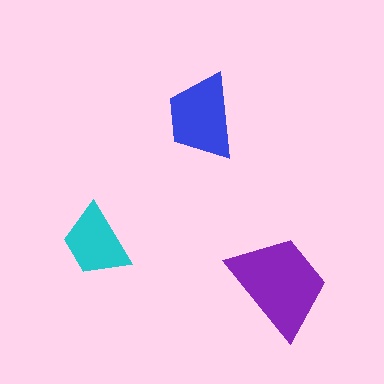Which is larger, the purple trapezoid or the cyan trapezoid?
The purple one.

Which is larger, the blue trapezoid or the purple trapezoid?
The purple one.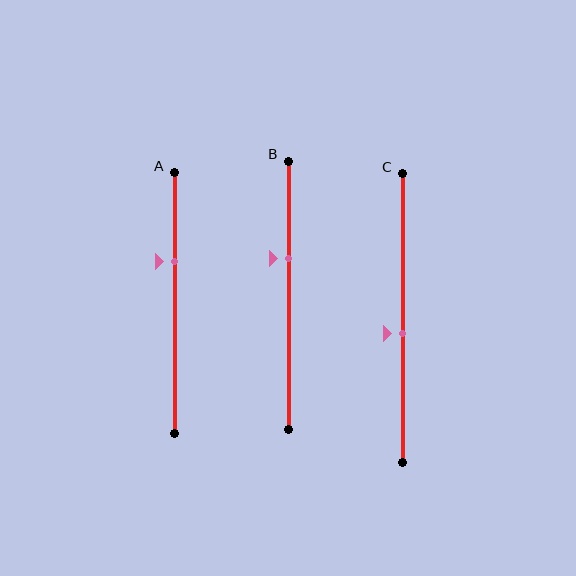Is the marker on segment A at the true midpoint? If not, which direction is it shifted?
No, the marker on segment A is shifted upward by about 16% of the segment length.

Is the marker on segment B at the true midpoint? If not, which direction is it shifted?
No, the marker on segment B is shifted upward by about 14% of the segment length.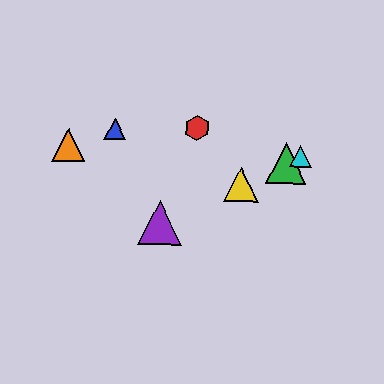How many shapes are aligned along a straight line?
4 shapes (the green triangle, the yellow triangle, the purple triangle, the cyan triangle) are aligned along a straight line.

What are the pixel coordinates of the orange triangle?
The orange triangle is at (68, 145).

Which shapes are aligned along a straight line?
The green triangle, the yellow triangle, the purple triangle, the cyan triangle are aligned along a straight line.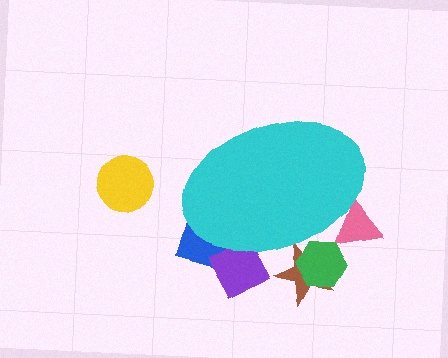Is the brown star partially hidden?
Yes, the brown star is partially hidden behind the cyan ellipse.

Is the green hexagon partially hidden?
Yes, the green hexagon is partially hidden behind the cyan ellipse.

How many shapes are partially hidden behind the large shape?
5 shapes are partially hidden.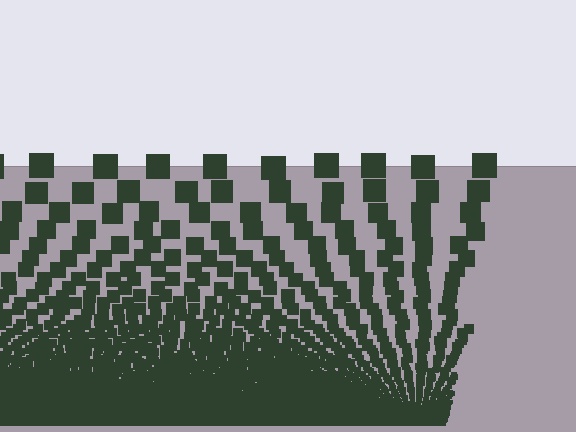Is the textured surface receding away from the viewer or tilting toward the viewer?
The surface appears to tilt toward the viewer. Texture elements get larger and sparser toward the top.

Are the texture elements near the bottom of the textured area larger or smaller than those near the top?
Smaller. The gradient is inverted — elements near the bottom are smaller and denser.